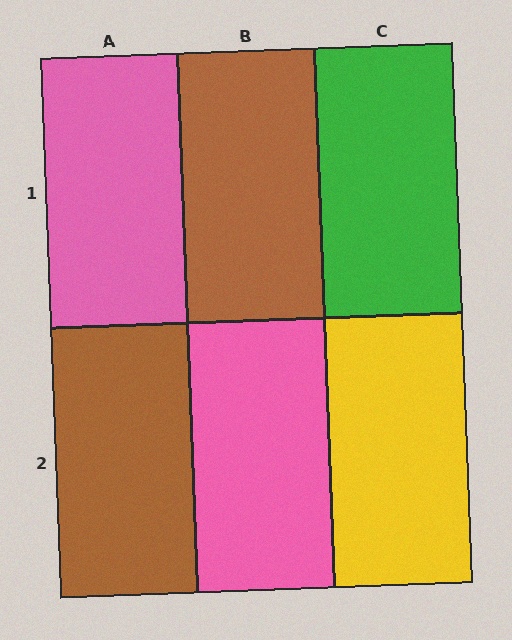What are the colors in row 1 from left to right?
Pink, brown, green.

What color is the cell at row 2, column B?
Pink.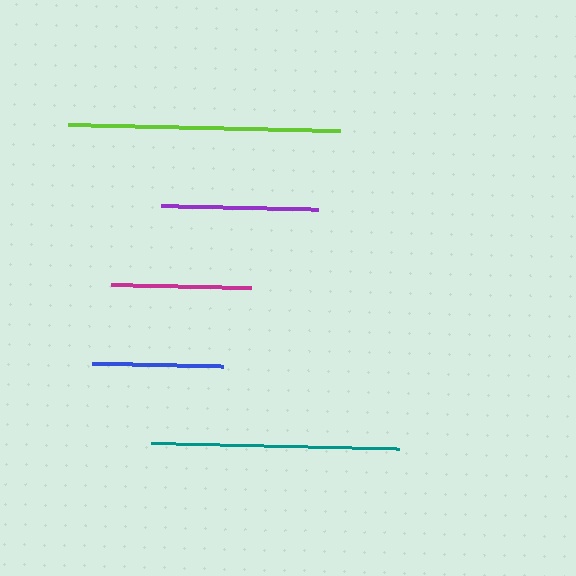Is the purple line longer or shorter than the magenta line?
The purple line is longer than the magenta line.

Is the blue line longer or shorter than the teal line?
The teal line is longer than the blue line.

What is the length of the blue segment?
The blue segment is approximately 131 pixels long.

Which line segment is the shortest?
The blue line is the shortest at approximately 131 pixels.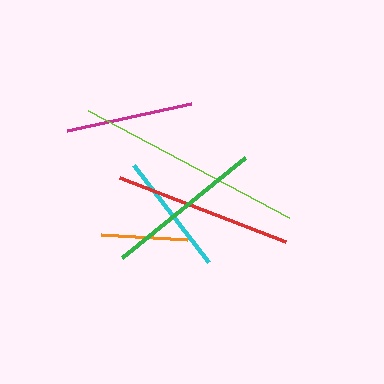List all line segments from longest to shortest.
From longest to shortest: lime, red, green, magenta, cyan, orange.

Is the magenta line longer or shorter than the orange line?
The magenta line is longer than the orange line.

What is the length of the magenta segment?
The magenta segment is approximately 128 pixels long.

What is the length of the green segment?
The green segment is approximately 159 pixels long.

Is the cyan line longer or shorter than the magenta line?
The magenta line is longer than the cyan line.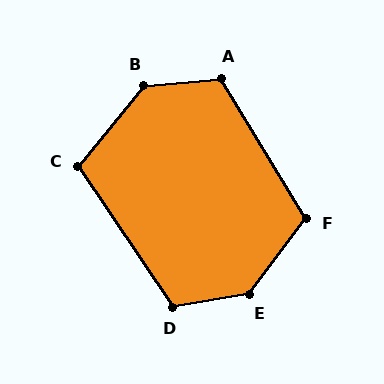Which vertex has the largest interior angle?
E, at approximately 137 degrees.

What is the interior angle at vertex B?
Approximately 134 degrees (obtuse).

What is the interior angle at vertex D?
Approximately 114 degrees (obtuse).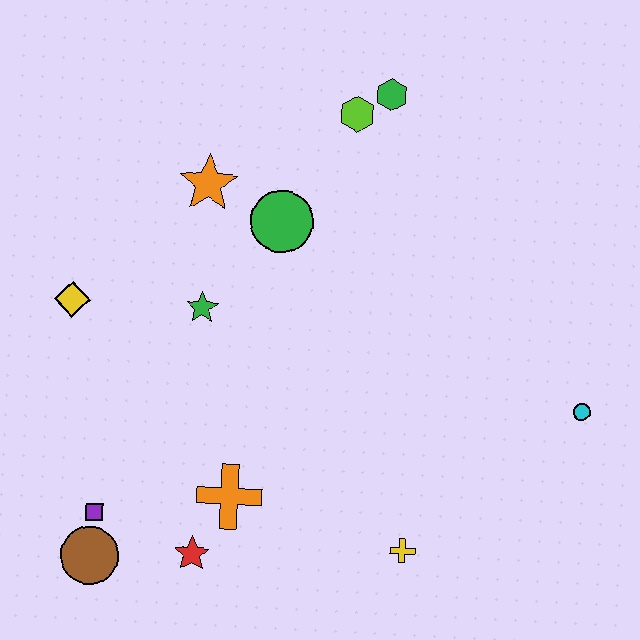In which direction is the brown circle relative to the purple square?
The brown circle is below the purple square.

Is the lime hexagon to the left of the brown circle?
No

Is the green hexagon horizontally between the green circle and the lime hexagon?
No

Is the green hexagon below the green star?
No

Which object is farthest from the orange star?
The cyan circle is farthest from the orange star.